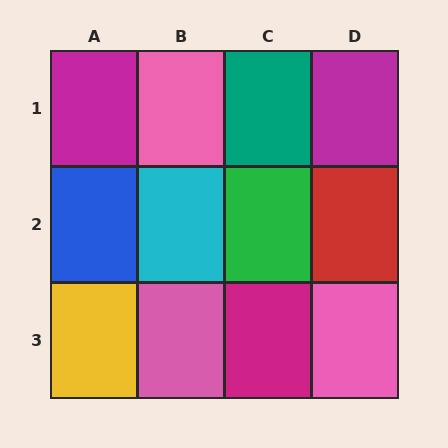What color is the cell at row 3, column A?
Yellow.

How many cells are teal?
1 cell is teal.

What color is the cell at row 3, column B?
Pink.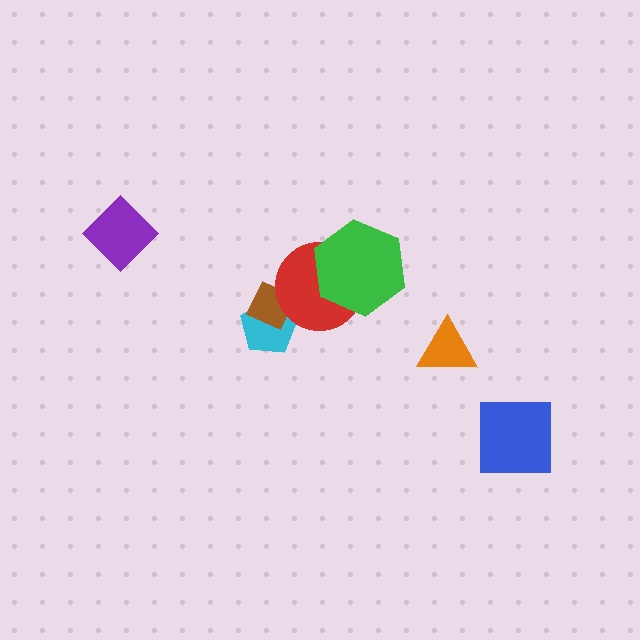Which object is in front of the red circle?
The green hexagon is in front of the red circle.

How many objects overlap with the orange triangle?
0 objects overlap with the orange triangle.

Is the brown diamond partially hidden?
Yes, it is partially covered by another shape.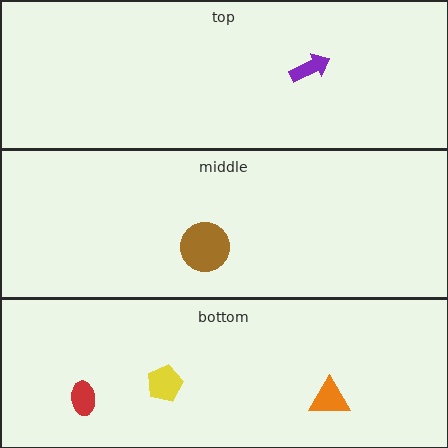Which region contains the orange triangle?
The bottom region.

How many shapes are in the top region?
1.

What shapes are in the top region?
The purple arrow.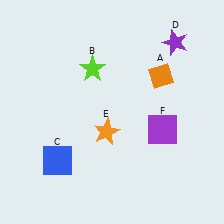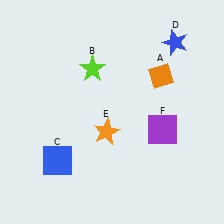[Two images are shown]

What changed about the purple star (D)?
In Image 1, D is purple. In Image 2, it changed to blue.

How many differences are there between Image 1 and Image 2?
There is 1 difference between the two images.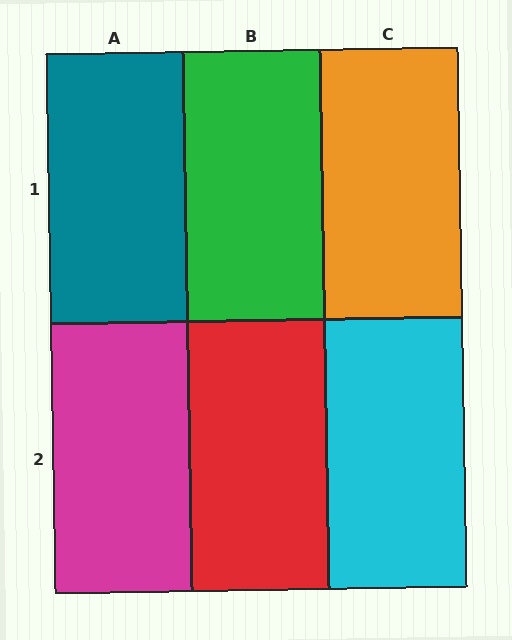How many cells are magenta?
1 cell is magenta.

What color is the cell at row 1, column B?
Green.